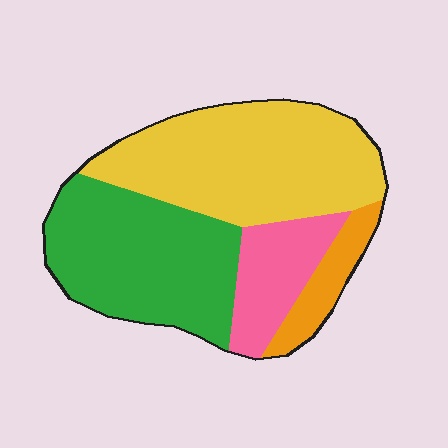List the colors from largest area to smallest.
From largest to smallest: yellow, green, pink, orange.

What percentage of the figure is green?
Green covers 36% of the figure.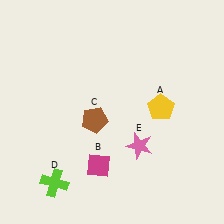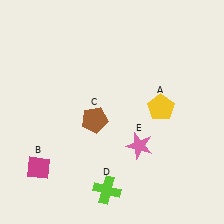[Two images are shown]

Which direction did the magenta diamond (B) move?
The magenta diamond (B) moved left.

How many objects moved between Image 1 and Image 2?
2 objects moved between the two images.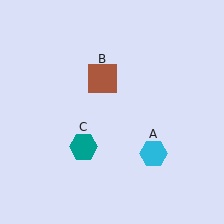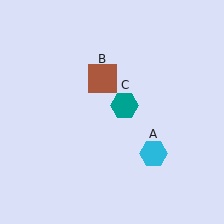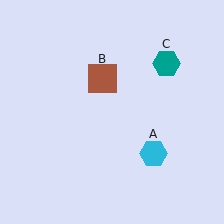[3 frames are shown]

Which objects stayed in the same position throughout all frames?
Cyan hexagon (object A) and brown square (object B) remained stationary.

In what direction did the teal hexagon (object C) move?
The teal hexagon (object C) moved up and to the right.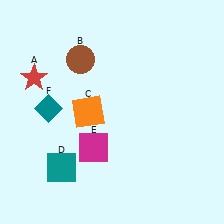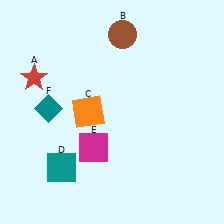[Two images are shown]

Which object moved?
The brown circle (B) moved right.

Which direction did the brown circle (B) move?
The brown circle (B) moved right.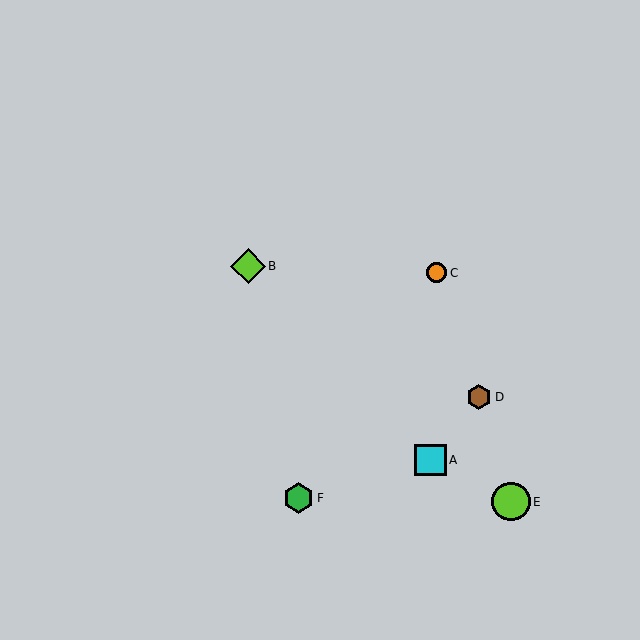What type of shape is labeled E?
Shape E is a lime circle.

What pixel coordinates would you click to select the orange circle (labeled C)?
Click at (437, 273) to select the orange circle C.